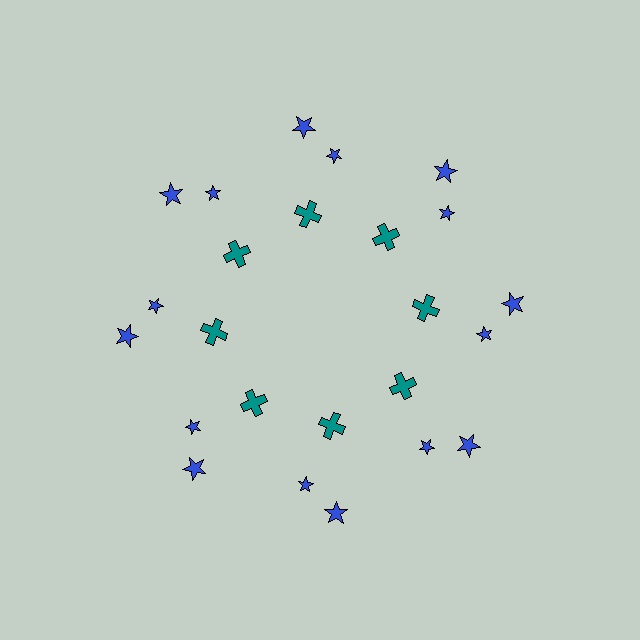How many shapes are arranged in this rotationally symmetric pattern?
There are 24 shapes, arranged in 8 groups of 3.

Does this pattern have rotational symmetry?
Yes, this pattern has 8-fold rotational symmetry. It looks the same after rotating 45 degrees around the center.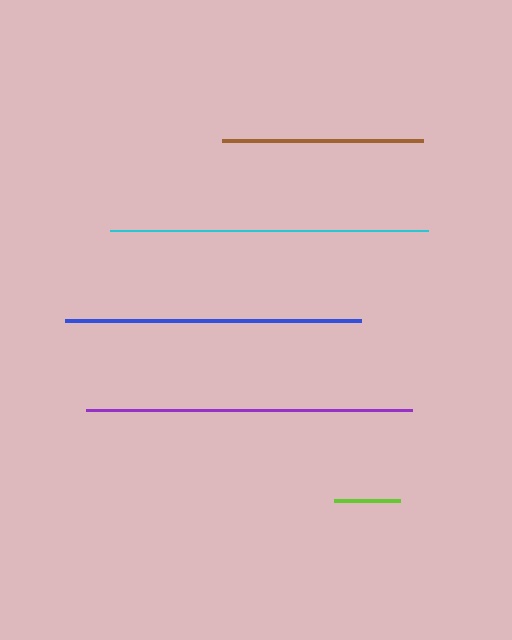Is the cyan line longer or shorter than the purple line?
The purple line is longer than the cyan line.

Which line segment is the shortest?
The lime line is the shortest at approximately 65 pixels.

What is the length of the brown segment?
The brown segment is approximately 201 pixels long.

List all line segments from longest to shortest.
From longest to shortest: purple, cyan, blue, brown, lime.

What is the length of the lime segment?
The lime segment is approximately 65 pixels long.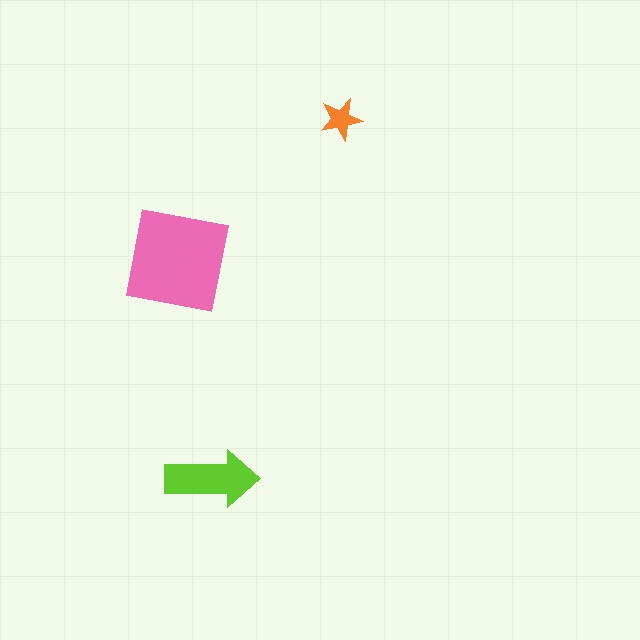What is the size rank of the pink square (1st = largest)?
1st.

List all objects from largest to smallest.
The pink square, the lime arrow, the orange star.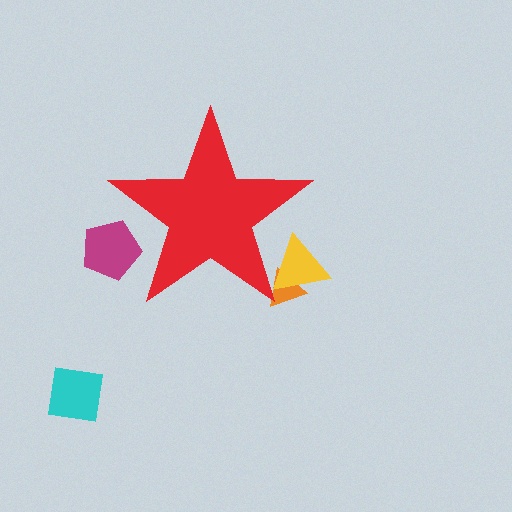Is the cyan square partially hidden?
No, the cyan square is fully visible.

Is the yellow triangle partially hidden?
Yes, the yellow triangle is partially hidden behind the red star.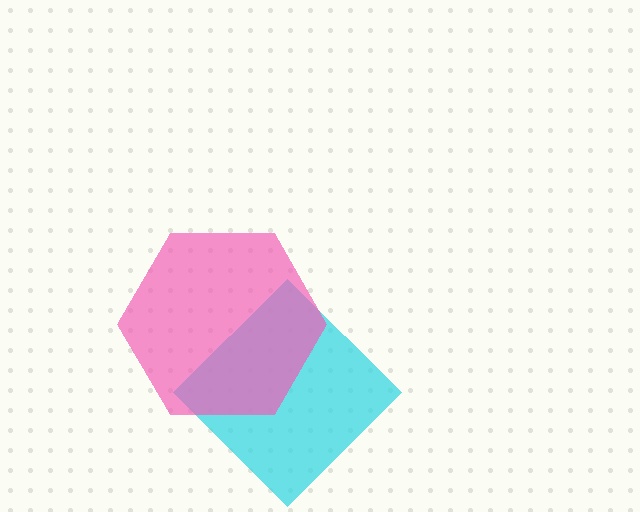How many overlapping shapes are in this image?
There are 2 overlapping shapes in the image.